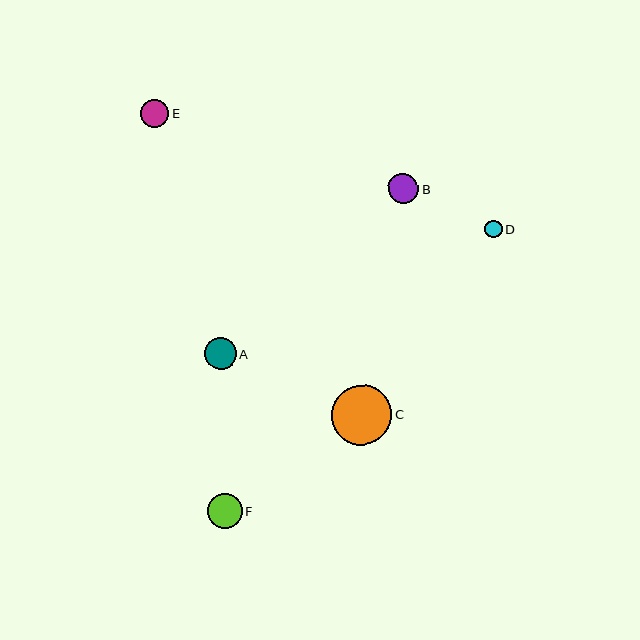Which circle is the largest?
Circle C is the largest with a size of approximately 60 pixels.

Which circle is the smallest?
Circle D is the smallest with a size of approximately 17 pixels.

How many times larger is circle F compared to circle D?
Circle F is approximately 2.0 times the size of circle D.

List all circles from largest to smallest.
From largest to smallest: C, F, A, B, E, D.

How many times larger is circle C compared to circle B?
Circle C is approximately 2.0 times the size of circle B.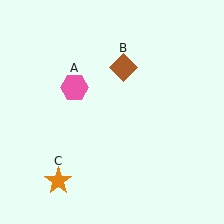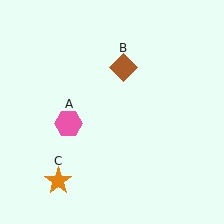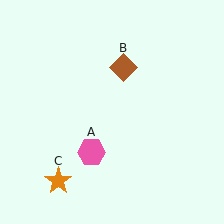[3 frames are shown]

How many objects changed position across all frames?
1 object changed position: pink hexagon (object A).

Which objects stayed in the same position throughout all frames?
Brown diamond (object B) and orange star (object C) remained stationary.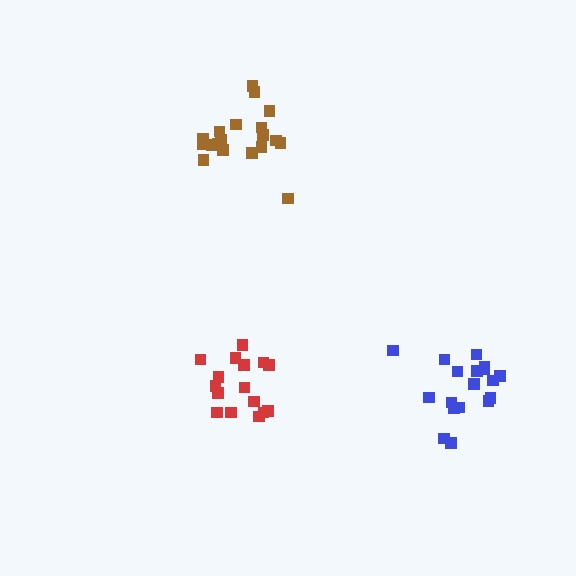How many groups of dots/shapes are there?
There are 3 groups.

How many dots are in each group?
Group 1: 19 dots, Group 2: 18 dots, Group 3: 16 dots (53 total).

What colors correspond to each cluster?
The clusters are colored: brown, blue, red.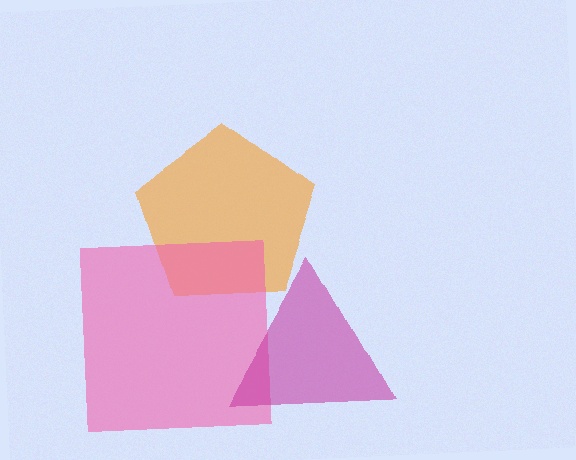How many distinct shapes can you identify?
There are 3 distinct shapes: an orange pentagon, a pink square, a magenta triangle.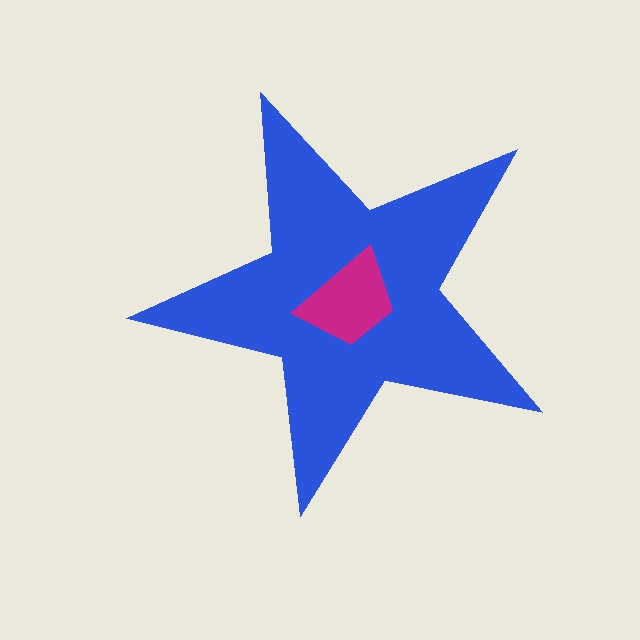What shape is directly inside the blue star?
The magenta trapezoid.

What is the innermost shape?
The magenta trapezoid.